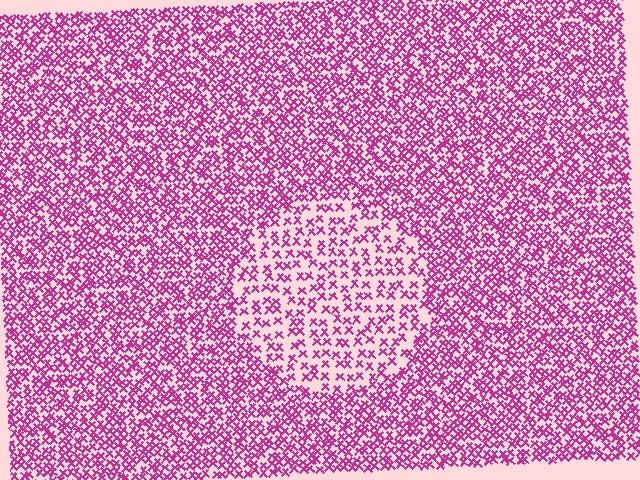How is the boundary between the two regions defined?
The boundary is defined by a change in element density (approximately 2.0x ratio). All elements are the same color, size, and shape.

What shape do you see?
I see a circle.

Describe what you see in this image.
The image contains small magenta elements arranged at two different densities. A circle-shaped region is visible where the elements are less densely packed than the surrounding area.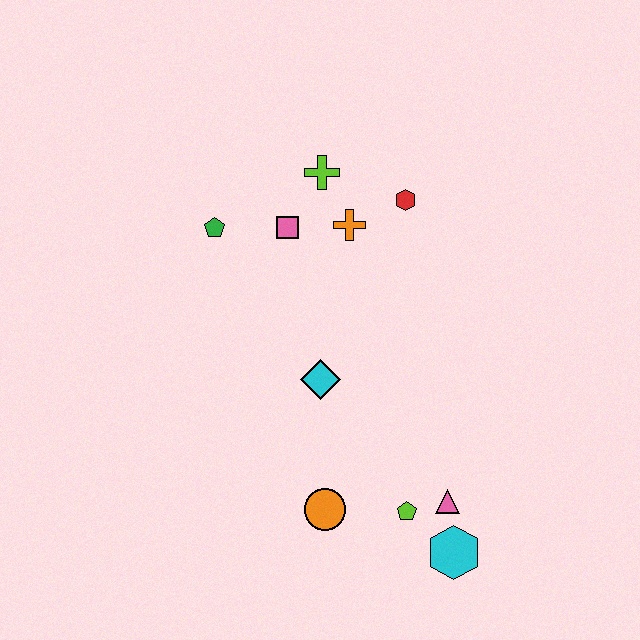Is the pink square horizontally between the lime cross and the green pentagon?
Yes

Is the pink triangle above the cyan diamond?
No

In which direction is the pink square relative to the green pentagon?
The pink square is to the right of the green pentagon.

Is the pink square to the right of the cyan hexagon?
No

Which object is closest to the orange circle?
The lime pentagon is closest to the orange circle.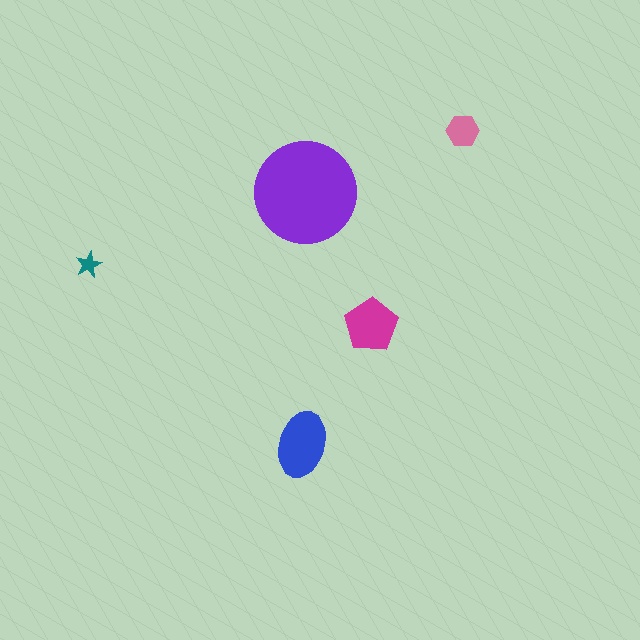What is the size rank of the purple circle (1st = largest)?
1st.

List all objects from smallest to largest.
The teal star, the pink hexagon, the magenta pentagon, the blue ellipse, the purple circle.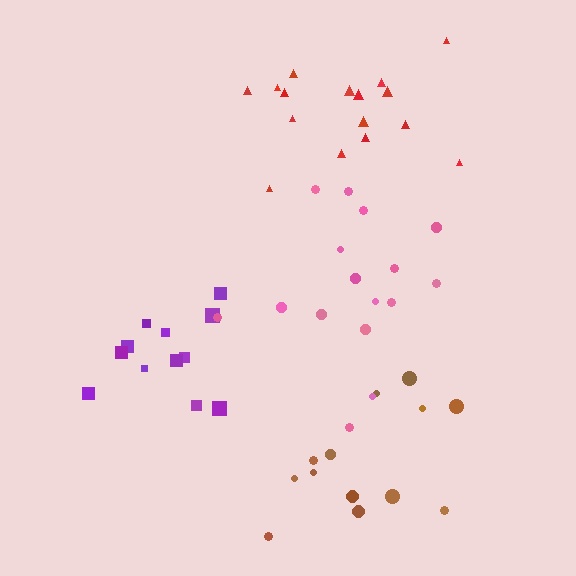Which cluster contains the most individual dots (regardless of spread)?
Red (16).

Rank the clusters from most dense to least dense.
red, purple, pink, brown.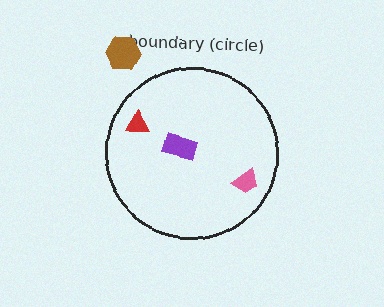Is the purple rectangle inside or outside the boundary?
Inside.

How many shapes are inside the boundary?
3 inside, 1 outside.